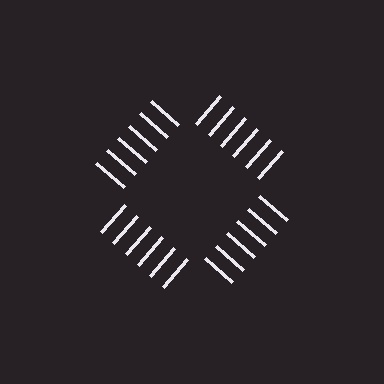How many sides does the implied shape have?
4 sides — the line-ends trace a square.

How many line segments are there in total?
24 — 6 along each of the 4 edges.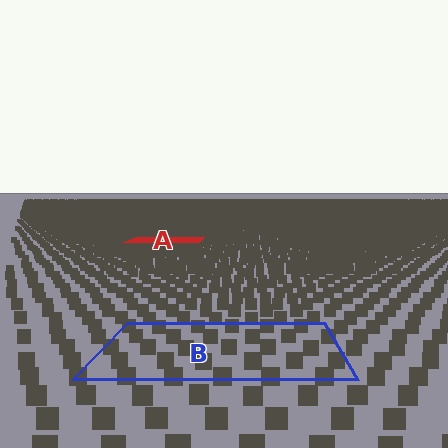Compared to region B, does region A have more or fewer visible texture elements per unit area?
Region A has more texture elements per unit area — they are packed more densely because it is farther away.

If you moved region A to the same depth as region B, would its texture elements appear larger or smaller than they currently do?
They would appear larger. At a closer depth, the same texture elements are projected at a bigger on-screen size.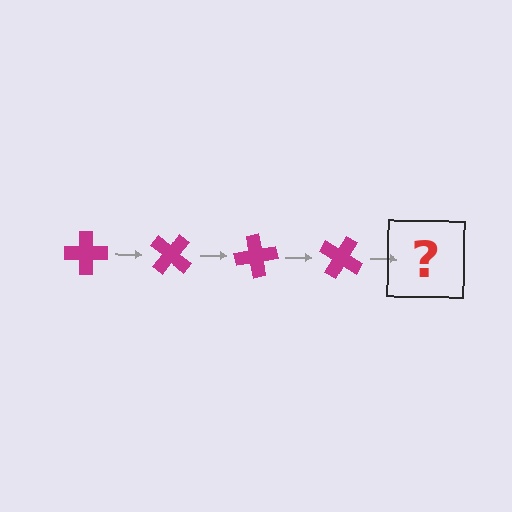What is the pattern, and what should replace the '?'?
The pattern is that the cross rotates 40 degrees each step. The '?' should be a magenta cross rotated 160 degrees.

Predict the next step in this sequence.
The next step is a magenta cross rotated 160 degrees.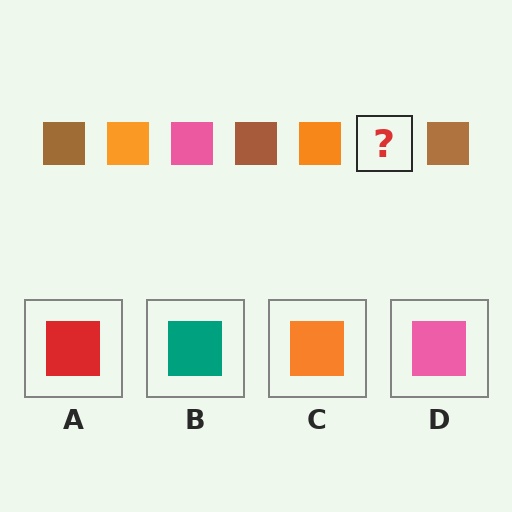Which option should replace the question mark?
Option D.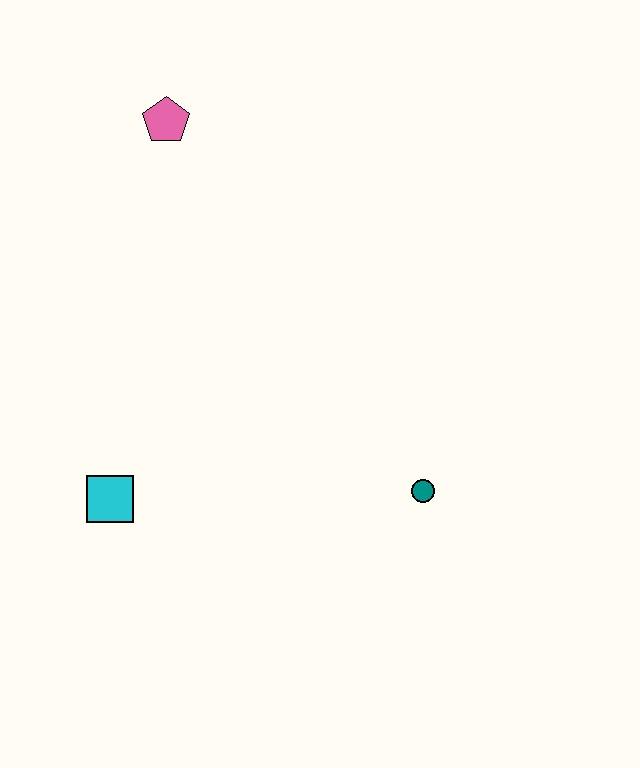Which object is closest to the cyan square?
The teal circle is closest to the cyan square.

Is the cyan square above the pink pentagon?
No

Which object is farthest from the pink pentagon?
The teal circle is farthest from the pink pentagon.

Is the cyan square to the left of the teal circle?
Yes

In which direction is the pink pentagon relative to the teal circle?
The pink pentagon is above the teal circle.